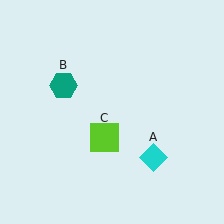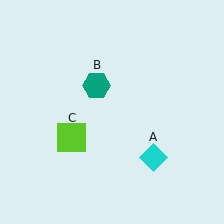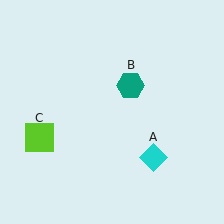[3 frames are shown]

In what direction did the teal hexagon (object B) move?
The teal hexagon (object B) moved right.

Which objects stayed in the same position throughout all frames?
Cyan diamond (object A) remained stationary.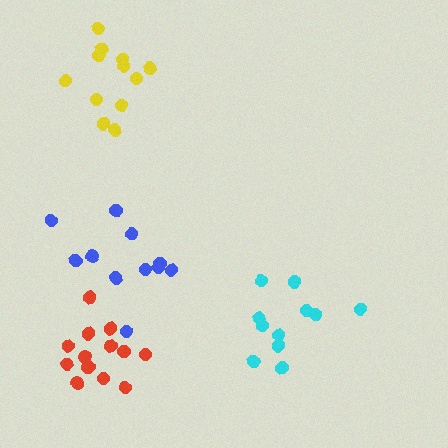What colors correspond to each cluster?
The clusters are colored: yellow, cyan, blue, red.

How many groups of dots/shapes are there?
There are 4 groups.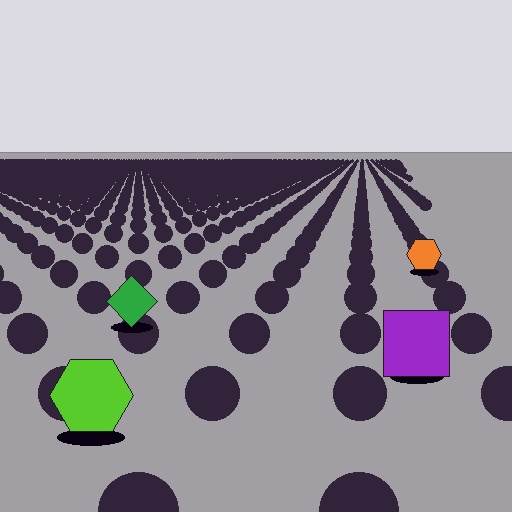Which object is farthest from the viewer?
The orange hexagon is farthest from the viewer. It appears smaller and the ground texture around it is denser.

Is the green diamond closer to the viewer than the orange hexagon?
Yes. The green diamond is closer — you can tell from the texture gradient: the ground texture is coarser near it.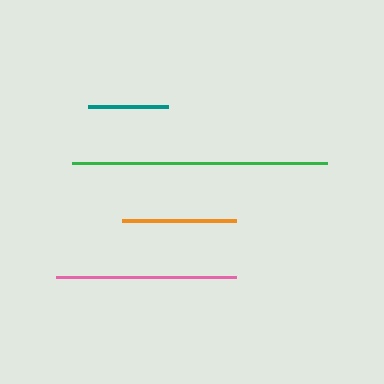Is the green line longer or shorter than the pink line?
The green line is longer than the pink line.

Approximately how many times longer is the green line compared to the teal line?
The green line is approximately 3.2 times the length of the teal line.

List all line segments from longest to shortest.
From longest to shortest: green, pink, orange, teal.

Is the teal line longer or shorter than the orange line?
The orange line is longer than the teal line.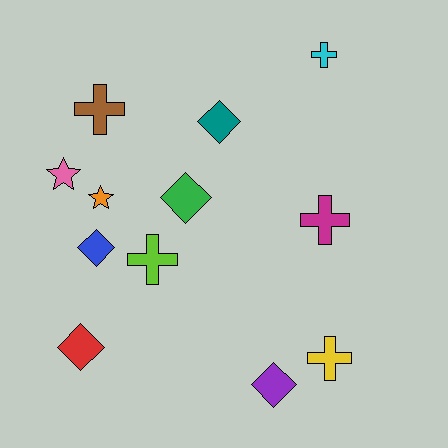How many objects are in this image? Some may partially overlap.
There are 12 objects.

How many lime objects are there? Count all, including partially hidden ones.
There is 1 lime object.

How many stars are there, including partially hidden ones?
There are 2 stars.